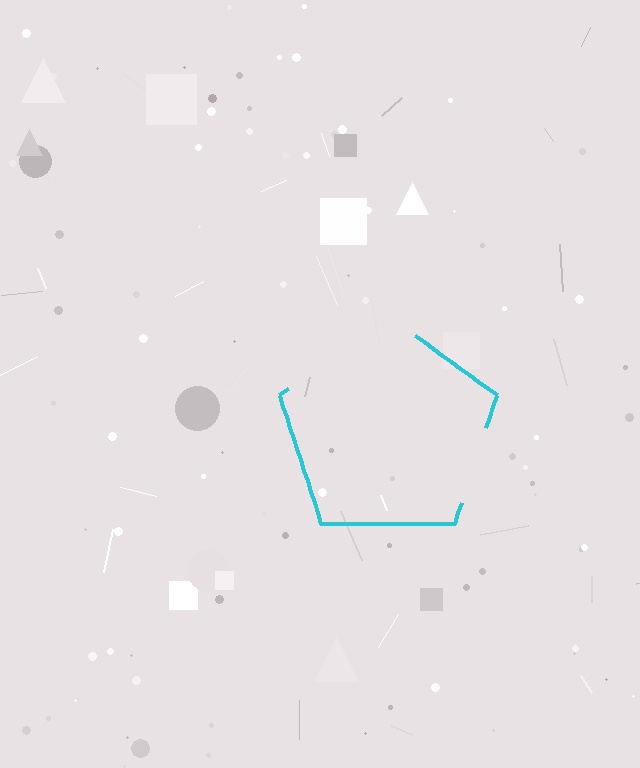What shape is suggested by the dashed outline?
The dashed outline suggests a pentagon.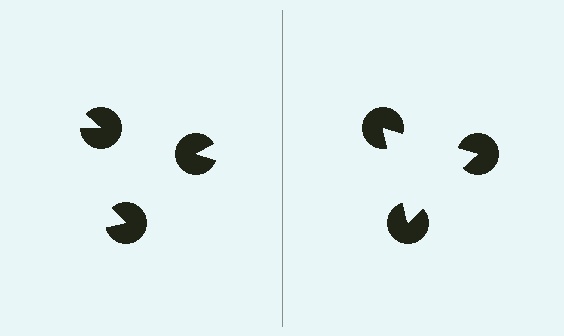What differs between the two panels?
The pac-man discs are positioned identically on both sides; only the wedge orientations differ. On the right they align to a triangle; on the left they are misaligned.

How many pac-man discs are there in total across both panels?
6 — 3 on each side.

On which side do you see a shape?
An illusory triangle appears on the right side. On the left side the wedge cuts are rotated, so no coherent shape forms.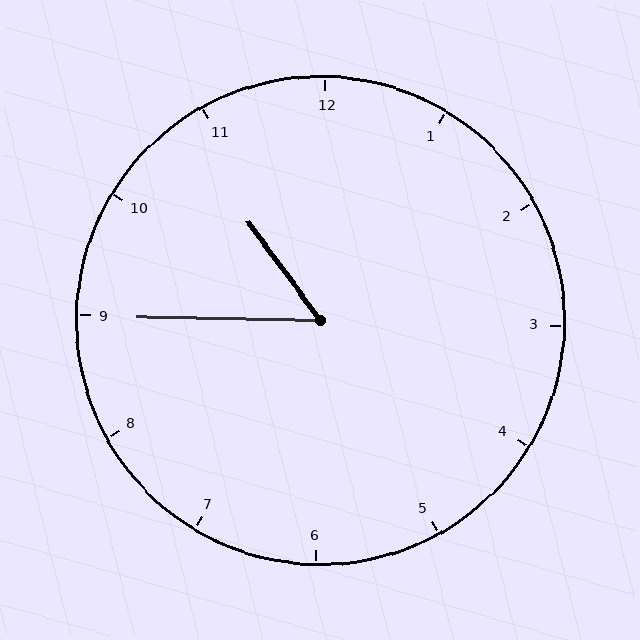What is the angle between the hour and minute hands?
Approximately 52 degrees.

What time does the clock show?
10:45.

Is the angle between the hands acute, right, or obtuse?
It is acute.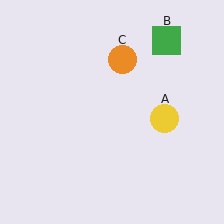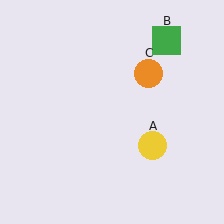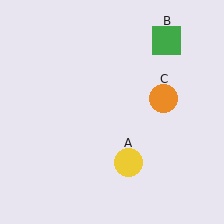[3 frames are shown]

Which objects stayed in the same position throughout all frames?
Green square (object B) remained stationary.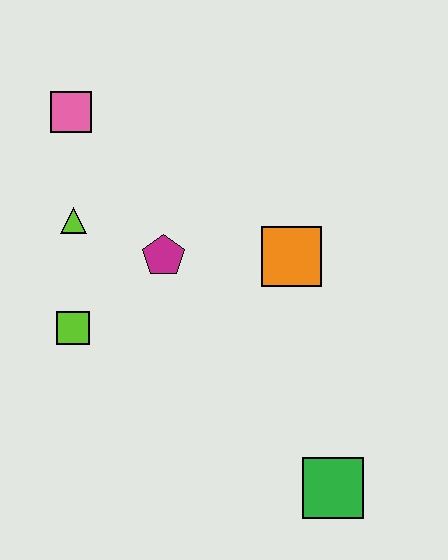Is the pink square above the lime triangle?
Yes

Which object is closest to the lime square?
The lime triangle is closest to the lime square.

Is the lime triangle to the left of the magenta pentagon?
Yes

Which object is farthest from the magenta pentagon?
The green square is farthest from the magenta pentagon.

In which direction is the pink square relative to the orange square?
The pink square is to the left of the orange square.